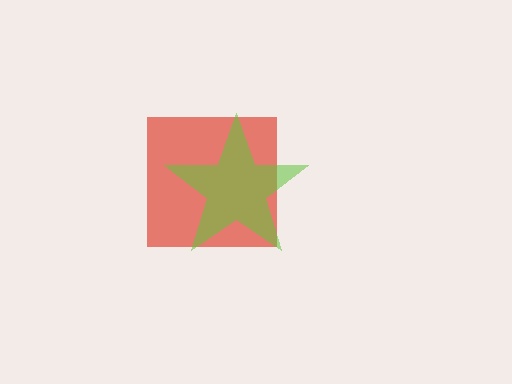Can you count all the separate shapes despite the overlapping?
Yes, there are 2 separate shapes.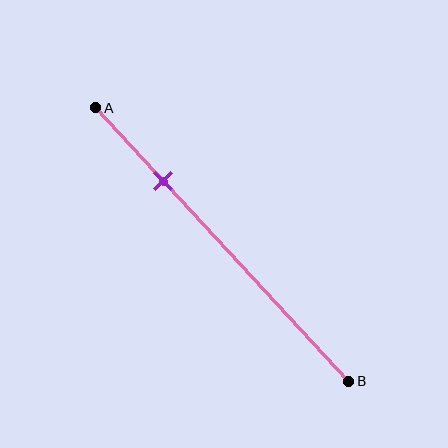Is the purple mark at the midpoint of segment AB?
No, the mark is at about 25% from A, not at the 50% midpoint.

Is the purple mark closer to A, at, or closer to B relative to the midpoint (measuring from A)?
The purple mark is closer to point A than the midpoint of segment AB.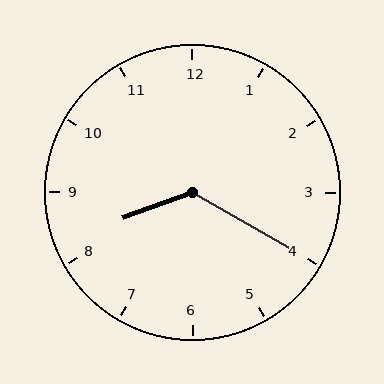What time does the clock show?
8:20.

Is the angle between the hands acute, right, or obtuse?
It is obtuse.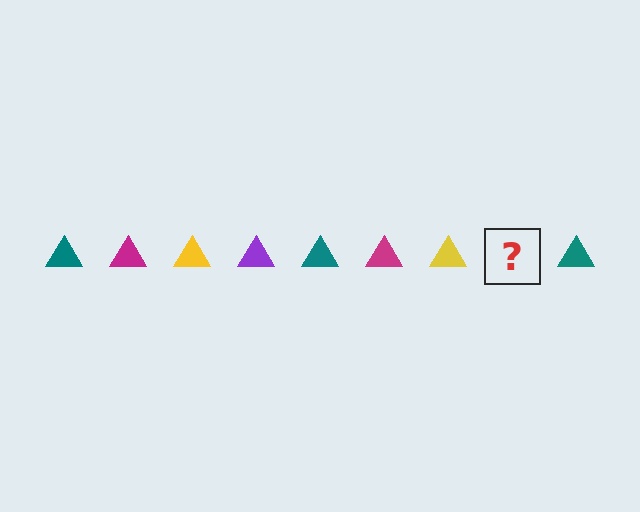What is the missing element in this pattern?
The missing element is a purple triangle.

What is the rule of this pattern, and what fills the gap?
The rule is that the pattern cycles through teal, magenta, yellow, purple triangles. The gap should be filled with a purple triangle.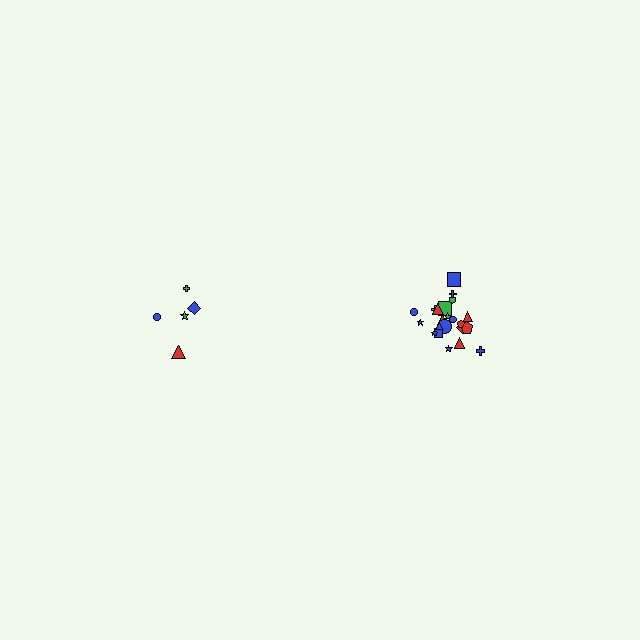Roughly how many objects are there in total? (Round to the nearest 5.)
Roughly 25 objects in total.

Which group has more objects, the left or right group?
The right group.